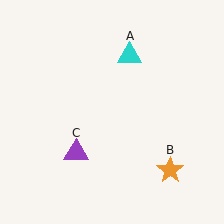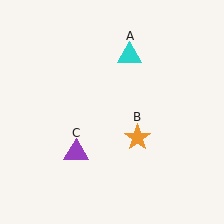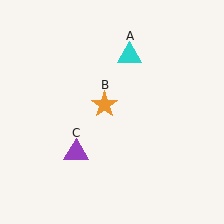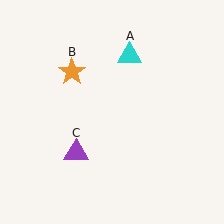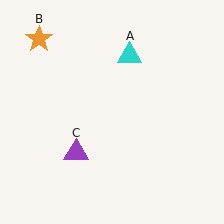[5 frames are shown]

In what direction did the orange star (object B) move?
The orange star (object B) moved up and to the left.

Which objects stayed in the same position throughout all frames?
Cyan triangle (object A) and purple triangle (object C) remained stationary.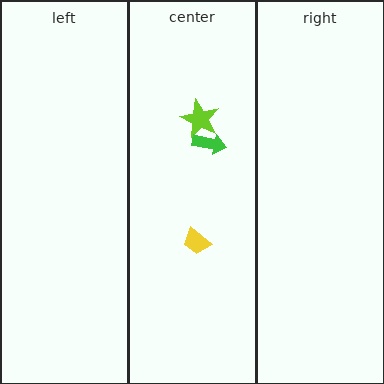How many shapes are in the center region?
3.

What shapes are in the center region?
The yellow trapezoid, the lime star, the green arrow.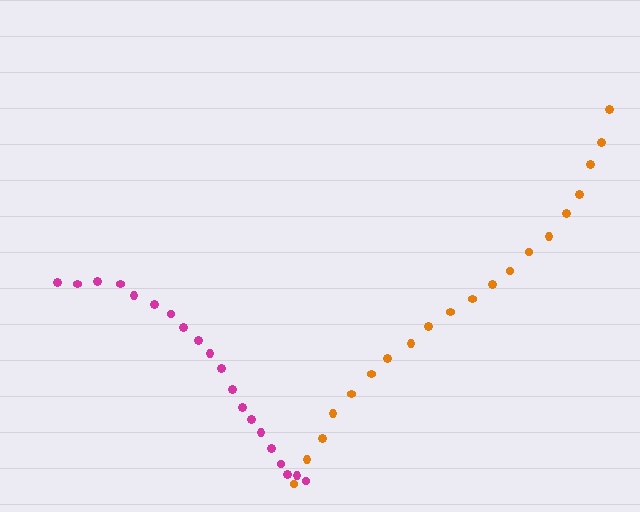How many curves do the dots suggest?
There are 2 distinct paths.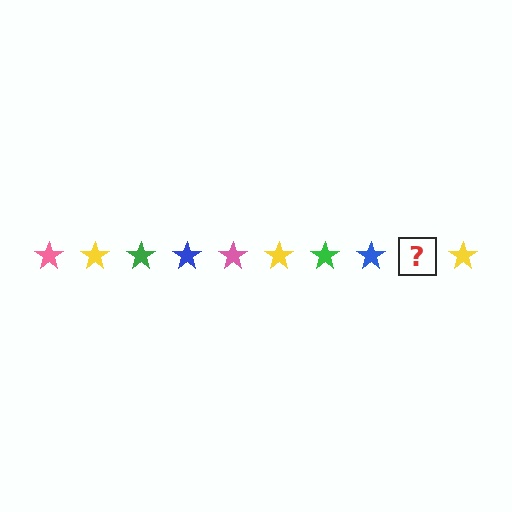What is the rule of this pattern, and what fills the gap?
The rule is that the pattern cycles through pink, yellow, green, blue stars. The gap should be filled with a pink star.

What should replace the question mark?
The question mark should be replaced with a pink star.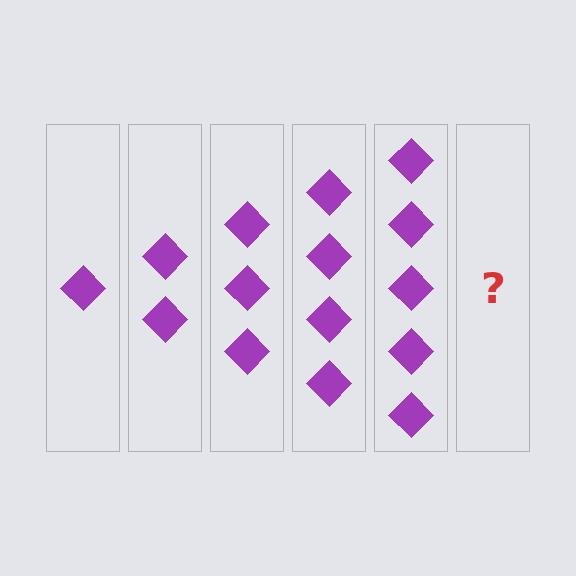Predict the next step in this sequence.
The next step is 6 diamonds.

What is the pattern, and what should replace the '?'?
The pattern is that each step adds one more diamond. The '?' should be 6 diamonds.